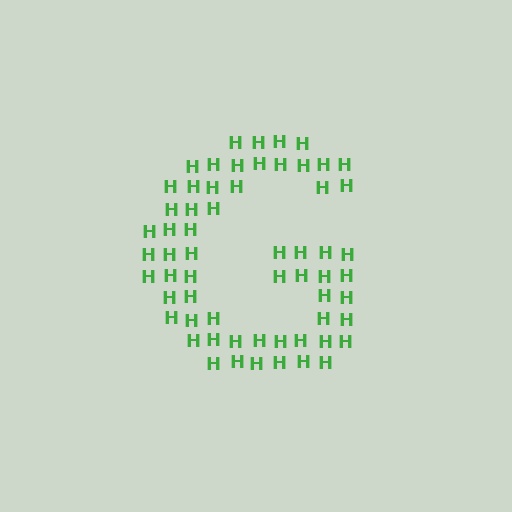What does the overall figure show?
The overall figure shows the letter G.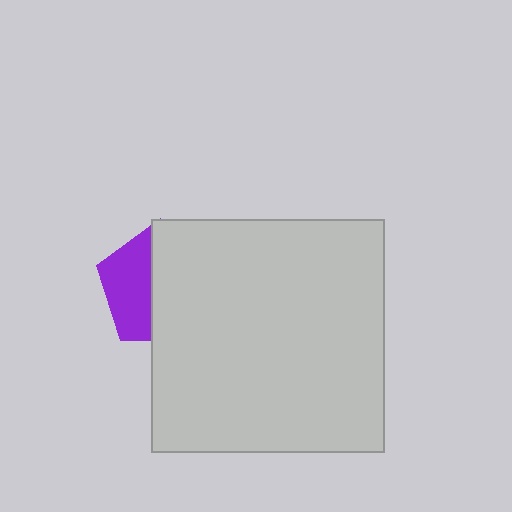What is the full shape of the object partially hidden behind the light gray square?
The partially hidden object is a purple pentagon.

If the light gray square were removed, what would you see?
You would see the complete purple pentagon.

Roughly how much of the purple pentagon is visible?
A small part of it is visible (roughly 40%).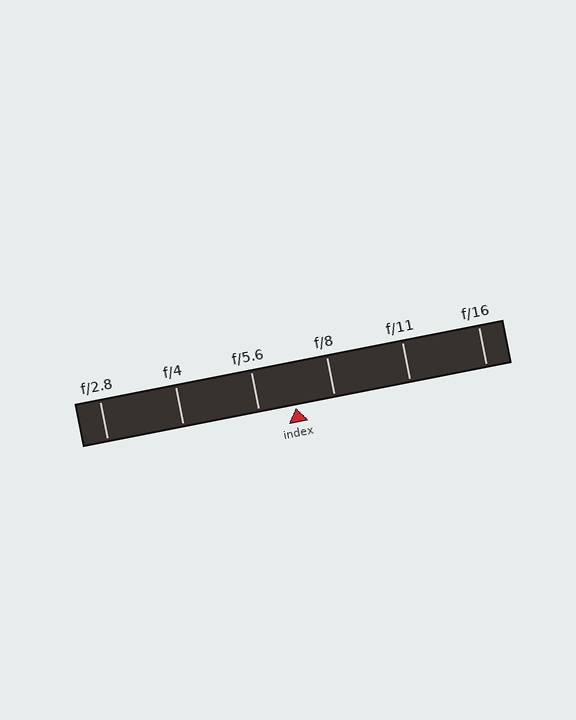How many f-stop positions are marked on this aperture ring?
There are 6 f-stop positions marked.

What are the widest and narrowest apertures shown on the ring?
The widest aperture shown is f/2.8 and the narrowest is f/16.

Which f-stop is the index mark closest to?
The index mark is closest to f/5.6.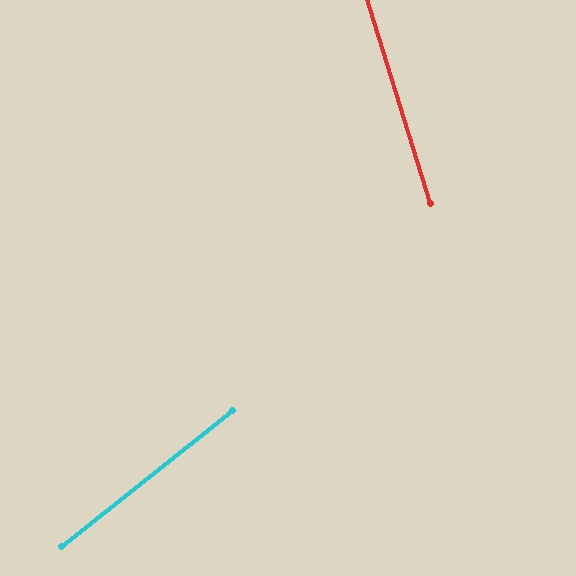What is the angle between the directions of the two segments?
Approximately 69 degrees.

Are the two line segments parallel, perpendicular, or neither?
Neither parallel nor perpendicular — they differ by about 69°.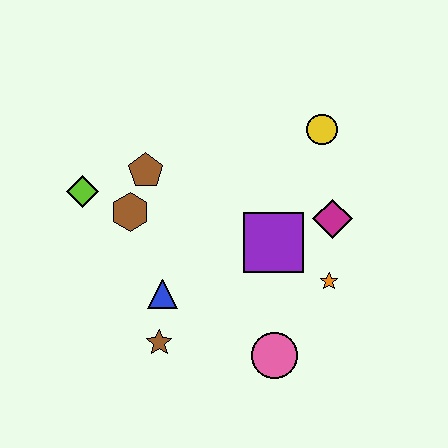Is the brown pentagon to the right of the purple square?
No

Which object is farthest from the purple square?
The lime diamond is farthest from the purple square.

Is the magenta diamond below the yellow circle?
Yes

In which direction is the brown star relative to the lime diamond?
The brown star is below the lime diamond.